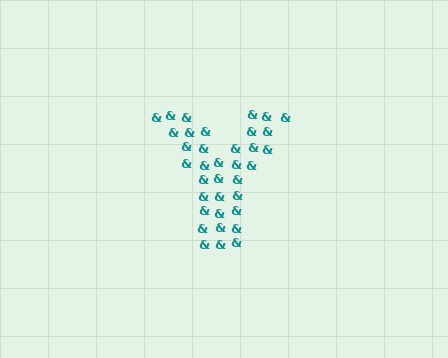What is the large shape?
The large shape is the letter Y.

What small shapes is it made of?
It is made of small ampersands.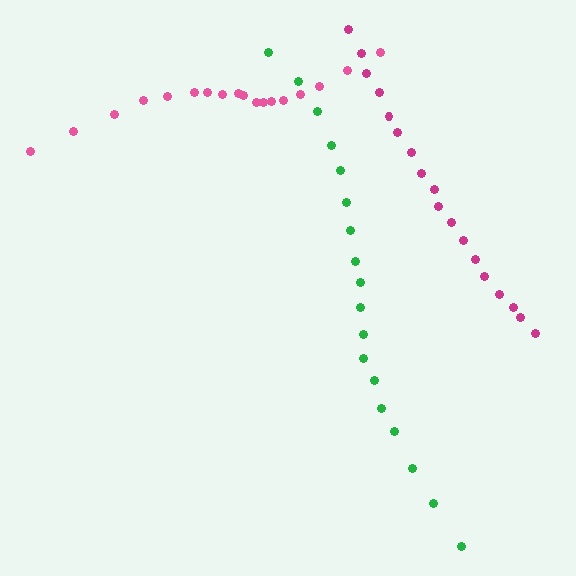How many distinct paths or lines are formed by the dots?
There are 3 distinct paths.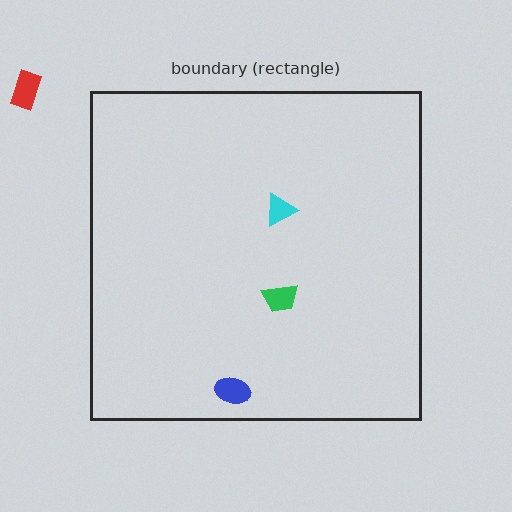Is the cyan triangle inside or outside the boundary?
Inside.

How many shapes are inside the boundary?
3 inside, 1 outside.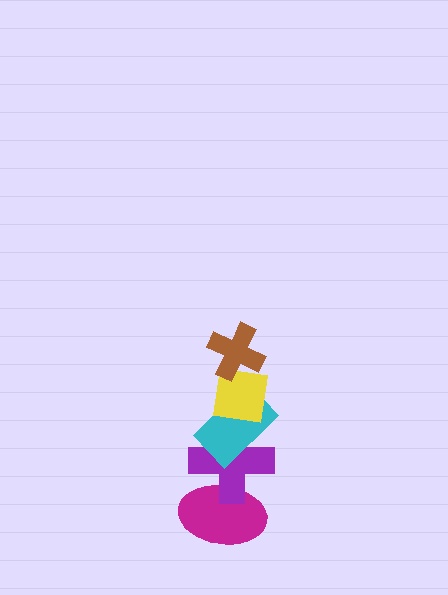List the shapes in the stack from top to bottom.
From top to bottom: the brown cross, the yellow square, the cyan rectangle, the purple cross, the magenta ellipse.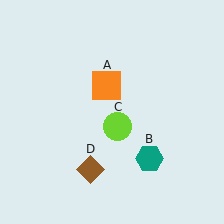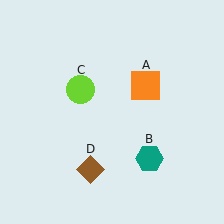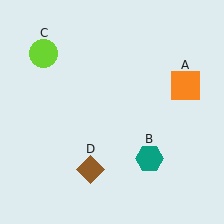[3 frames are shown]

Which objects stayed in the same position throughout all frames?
Teal hexagon (object B) and brown diamond (object D) remained stationary.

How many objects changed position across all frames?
2 objects changed position: orange square (object A), lime circle (object C).